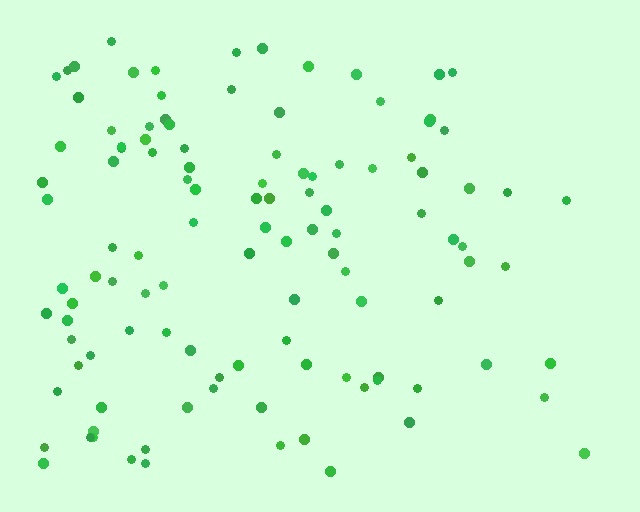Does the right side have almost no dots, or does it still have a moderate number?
Still a moderate number, just noticeably fewer than the left.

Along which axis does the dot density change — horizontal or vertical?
Horizontal.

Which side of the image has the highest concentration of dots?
The left.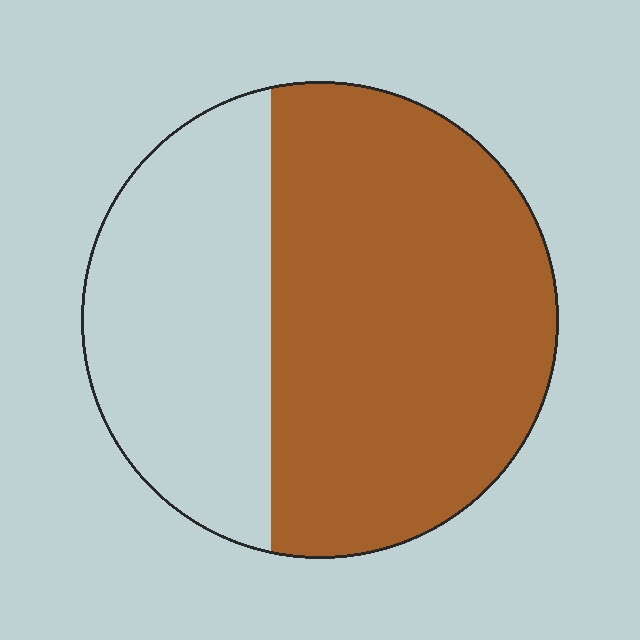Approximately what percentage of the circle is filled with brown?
Approximately 65%.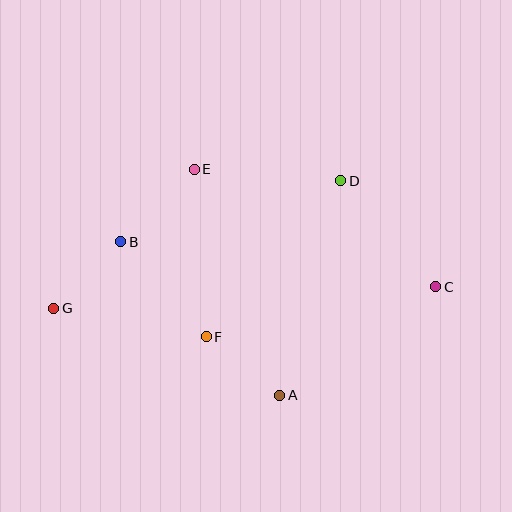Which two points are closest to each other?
Points A and F are closest to each other.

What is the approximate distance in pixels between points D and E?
The distance between D and E is approximately 147 pixels.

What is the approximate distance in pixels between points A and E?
The distance between A and E is approximately 242 pixels.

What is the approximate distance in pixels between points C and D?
The distance between C and D is approximately 142 pixels.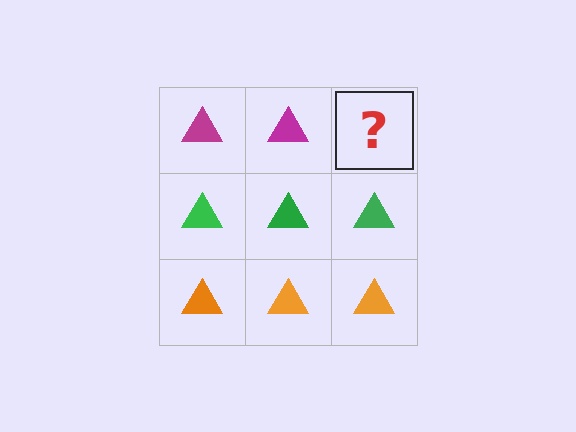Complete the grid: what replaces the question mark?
The question mark should be replaced with a magenta triangle.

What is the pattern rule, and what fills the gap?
The rule is that each row has a consistent color. The gap should be filled with a magenta triangle.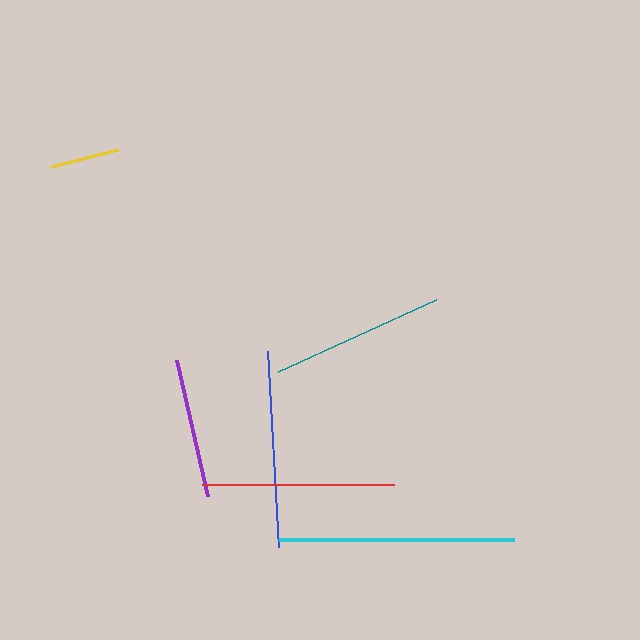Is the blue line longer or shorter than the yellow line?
The blue line is longer than the yellow line.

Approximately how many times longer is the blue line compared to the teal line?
The blue line is approximately 1.1 times the length of the teal line.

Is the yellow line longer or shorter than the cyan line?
The cyan line is longer than the yellow line.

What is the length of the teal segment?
The teal segment is approximately 174 pixels long.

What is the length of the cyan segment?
The cyan segment is approximately 235 pixels long.